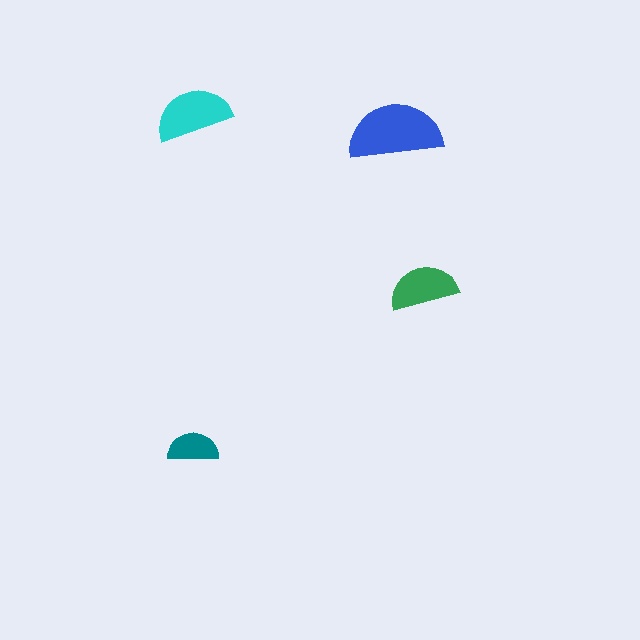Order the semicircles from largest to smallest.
the blue one, the cyan one, the green one, the teal one.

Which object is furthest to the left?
The cyan semicircle is leftmost.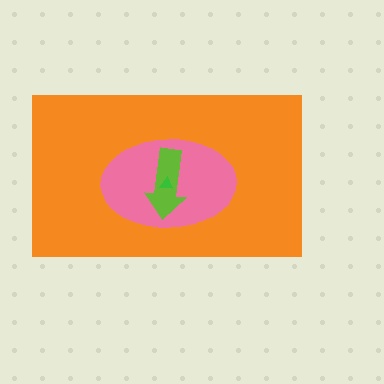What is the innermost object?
The green triangle.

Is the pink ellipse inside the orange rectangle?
Yes.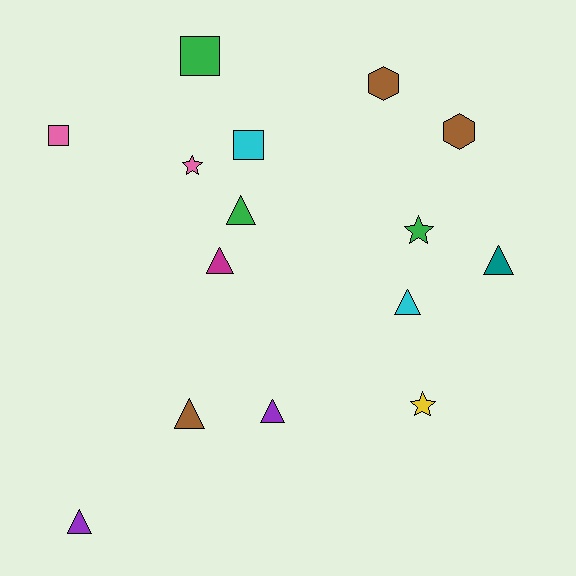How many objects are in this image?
There are 15 objects.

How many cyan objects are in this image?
There are 2 cyan objects.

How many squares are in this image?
There are 3 squares.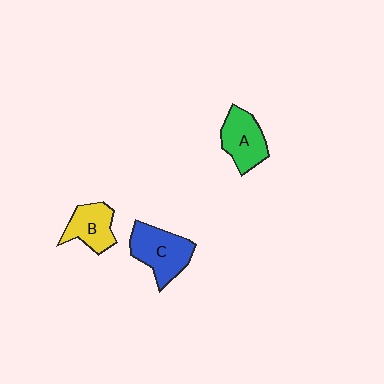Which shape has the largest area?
Shape C (blue).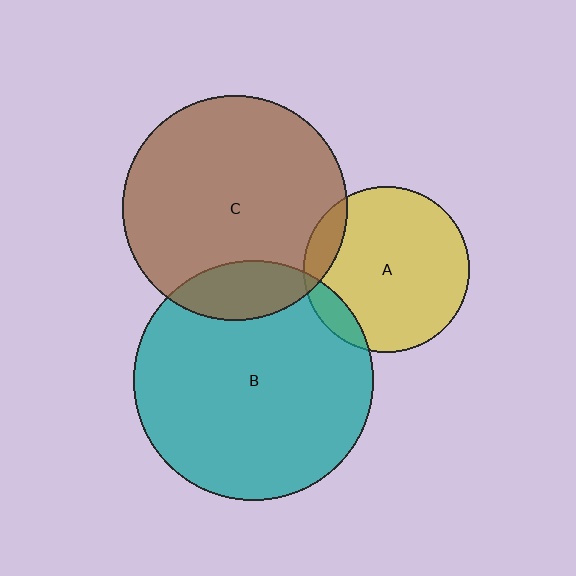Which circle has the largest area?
Circle B (teal).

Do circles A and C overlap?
Yes.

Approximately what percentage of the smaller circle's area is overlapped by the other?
Approximately 10%.